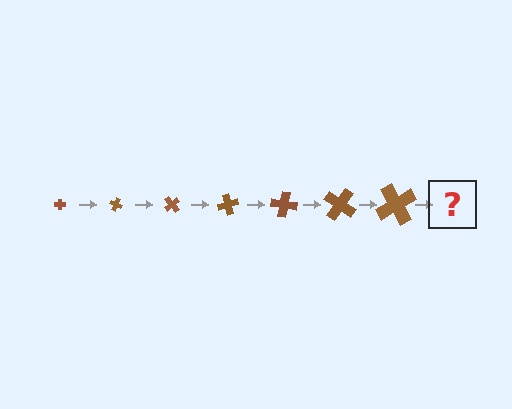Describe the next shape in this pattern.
It should be a cross, larger than the previous one and rotated 175 degrees from the start.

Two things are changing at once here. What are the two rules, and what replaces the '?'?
The two rules are that the cross grows larger each step and it rotates 25 degrees each step. The '?' should be a cross, larger than the previous one and rotated 175 degrees from the start.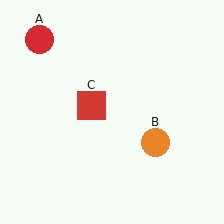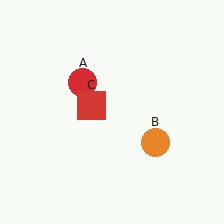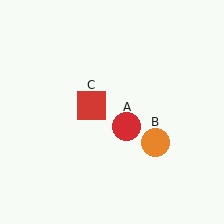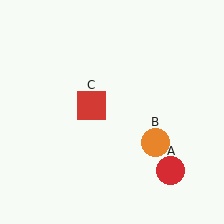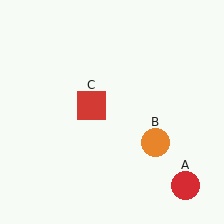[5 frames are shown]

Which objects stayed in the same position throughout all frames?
Orange circle (object B) and red square (object C) remained stationary.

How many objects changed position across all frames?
1 object changed position: red circle (object A).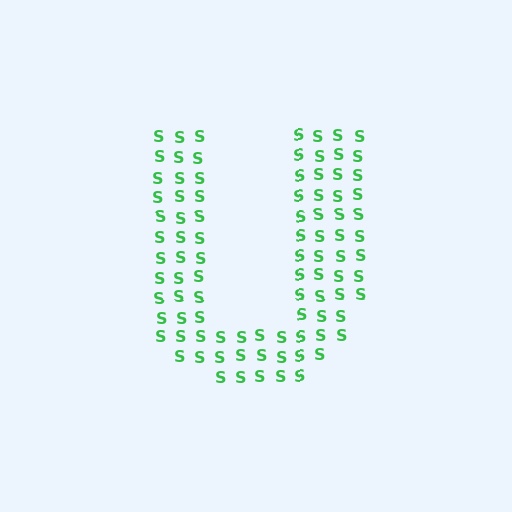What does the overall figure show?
The overall figure shows the letter U.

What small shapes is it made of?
It is made of small letter S's.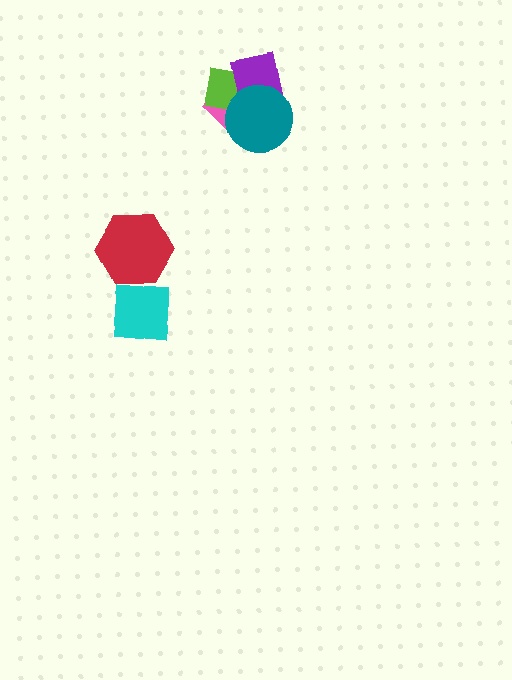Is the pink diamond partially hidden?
Yes, it is partially covered by another shape.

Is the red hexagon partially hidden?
Yes, it is partially covered by another shape.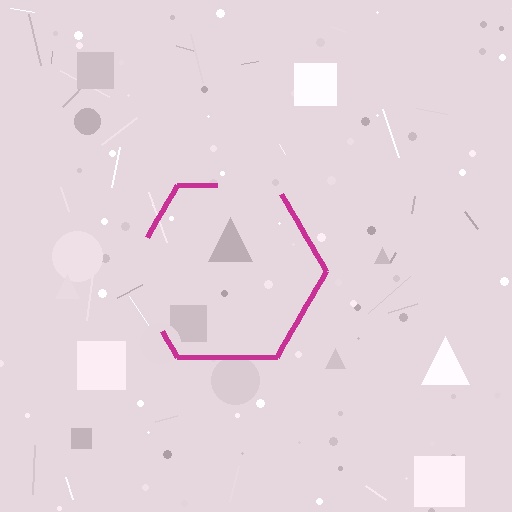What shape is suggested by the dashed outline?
The dashed outline suggests a hexagon.